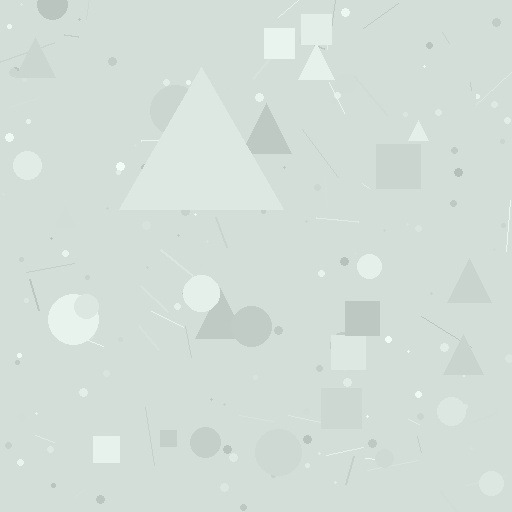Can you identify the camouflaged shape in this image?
The camouflaged shape is a triangle.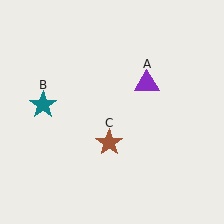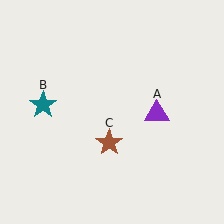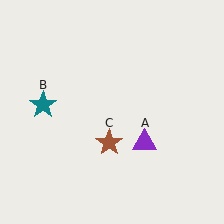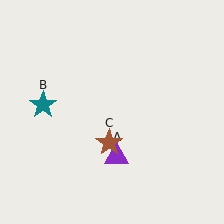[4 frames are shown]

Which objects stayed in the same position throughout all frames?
Teal star (object B) and brown star (object C) remained stationary.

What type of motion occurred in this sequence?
The purple triangle (object A) rotated clockwise around the center of the scene.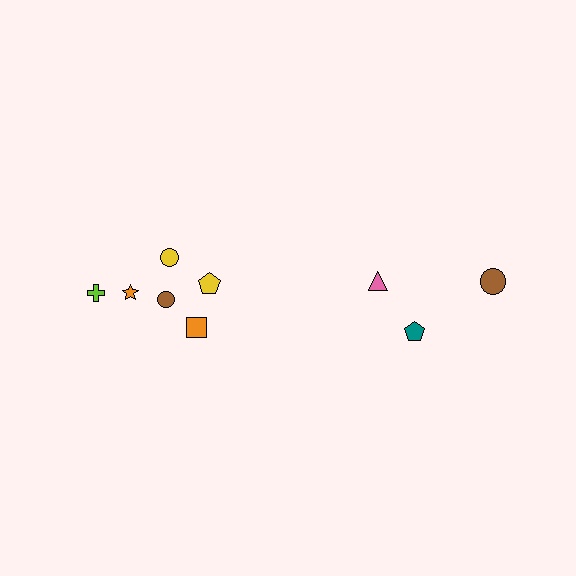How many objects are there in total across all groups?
There are 9 objects.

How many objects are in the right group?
There are 3 objects.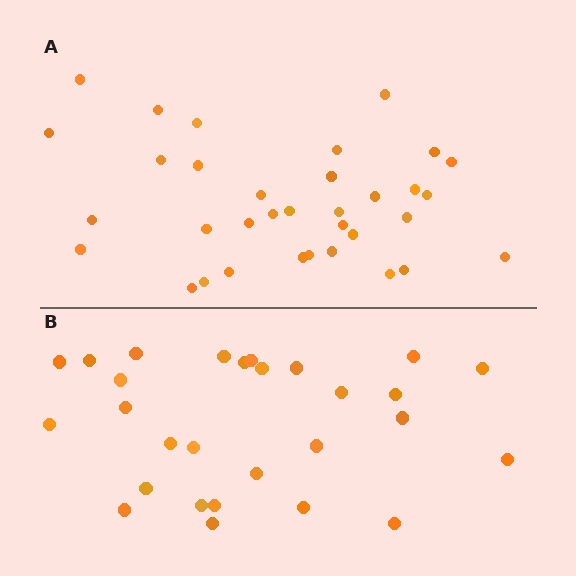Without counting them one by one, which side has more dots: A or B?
Region A (the top region) has more dots.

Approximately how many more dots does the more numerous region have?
Region A has about 6 more dots than region B.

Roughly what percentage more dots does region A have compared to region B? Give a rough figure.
About 20% more.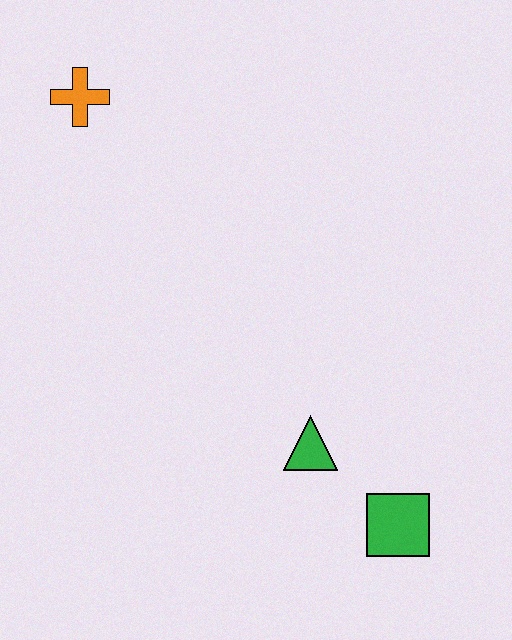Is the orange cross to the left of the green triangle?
Yes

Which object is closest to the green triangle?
The green square is closest to the green triangle.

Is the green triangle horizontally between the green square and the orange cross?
Yes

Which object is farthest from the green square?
The orange cross is farthest from the green square.